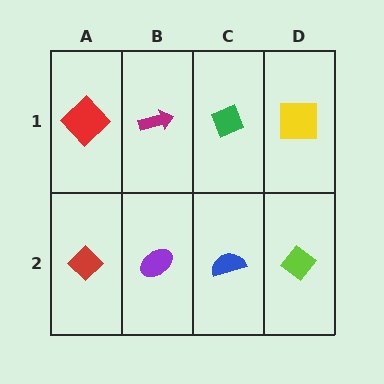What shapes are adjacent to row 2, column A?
A red diamond (row 1, column A), a purple ellipse (row 2, column B).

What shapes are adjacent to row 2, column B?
A magenta arrow (row 1, column B), a red diamond (row 2, column A), a blue semicircle (row 2, column C).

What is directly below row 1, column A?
A red diamond.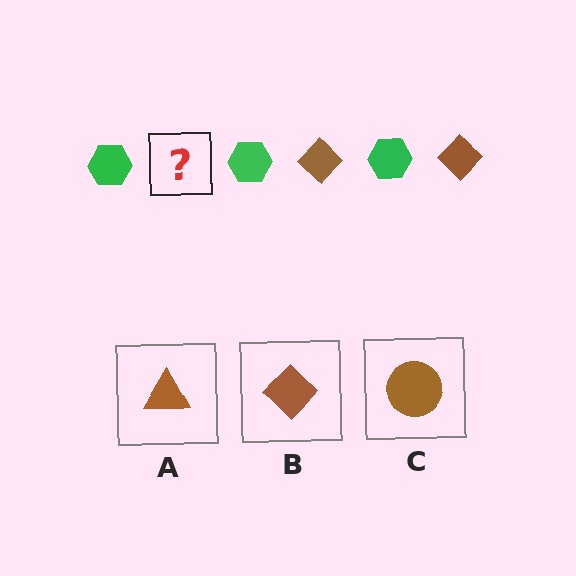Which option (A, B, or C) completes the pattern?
B.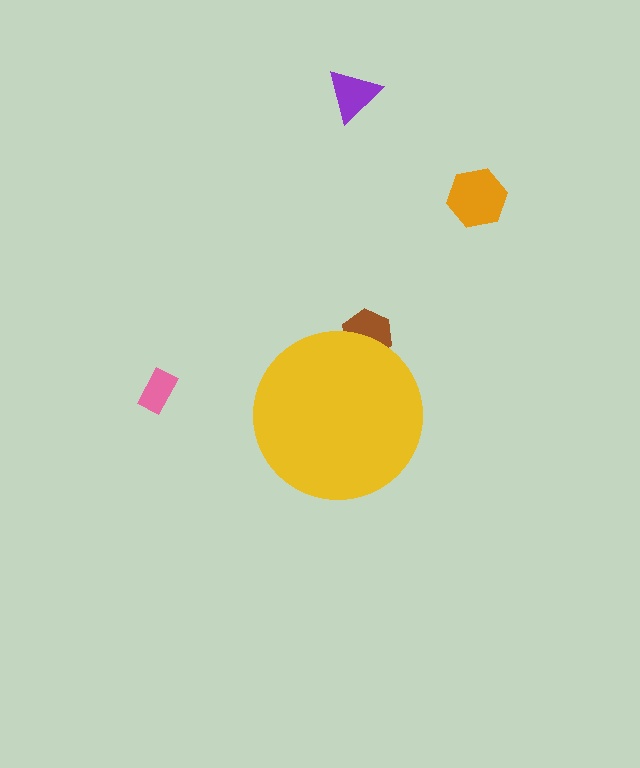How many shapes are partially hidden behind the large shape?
1 shape is partially hidden.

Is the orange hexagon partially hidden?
No, the orange hexagon is fully visible.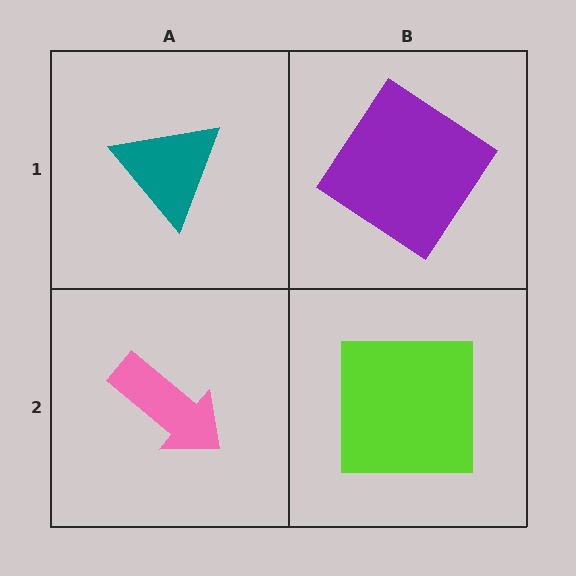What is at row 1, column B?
A purple diamond.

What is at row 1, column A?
A teal triangle.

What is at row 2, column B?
A lime square.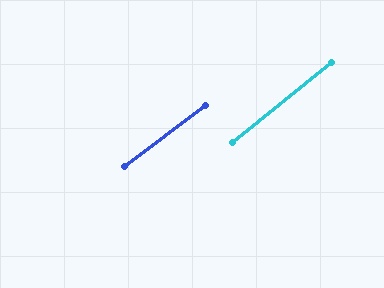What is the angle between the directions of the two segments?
Approximately 1 degree.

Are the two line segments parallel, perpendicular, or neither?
Parallel — their directions differ by only 1.3°.